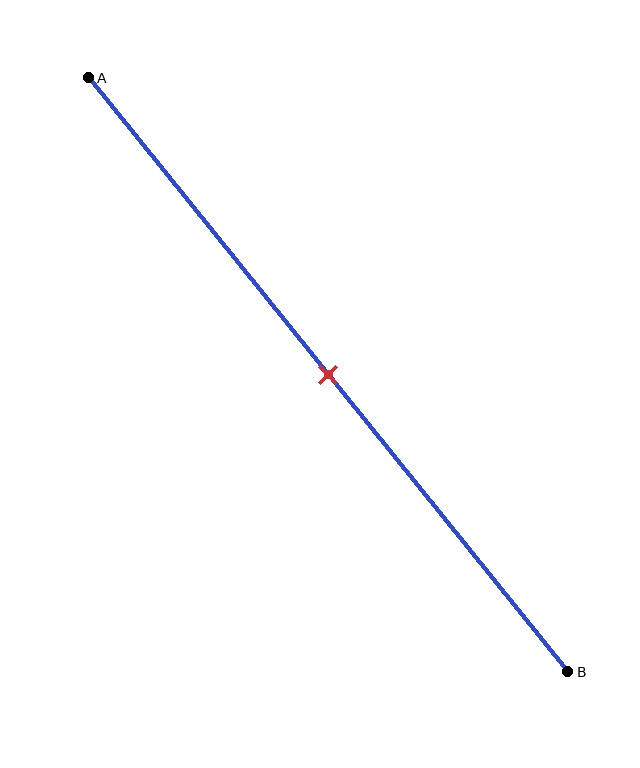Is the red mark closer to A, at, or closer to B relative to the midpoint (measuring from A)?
The red mark is approximately at the midpoint of segment AB.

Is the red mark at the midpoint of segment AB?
Yes, the mark is approximately at the midpoint.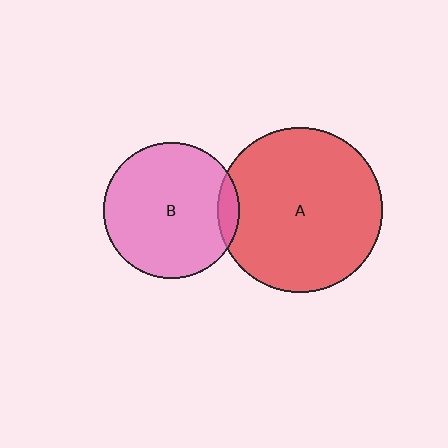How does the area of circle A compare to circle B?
Approximately 1.5 times.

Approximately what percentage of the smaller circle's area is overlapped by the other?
Approximately 10%.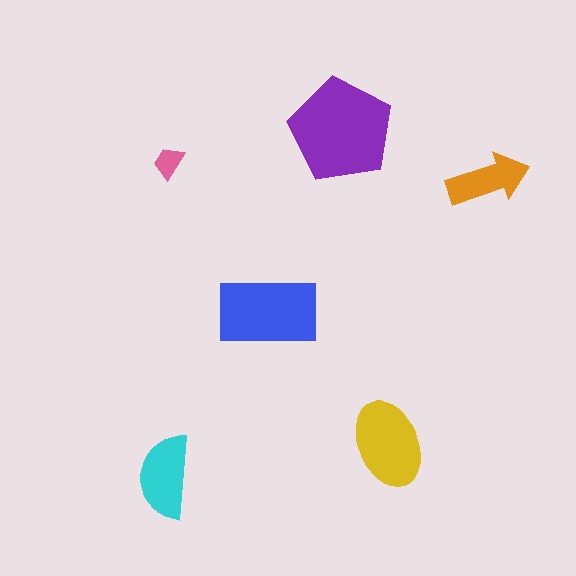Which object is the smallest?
The pink trapezoid.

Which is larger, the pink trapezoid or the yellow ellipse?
The yellow ellipse.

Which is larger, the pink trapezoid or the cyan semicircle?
The cyan semicircle.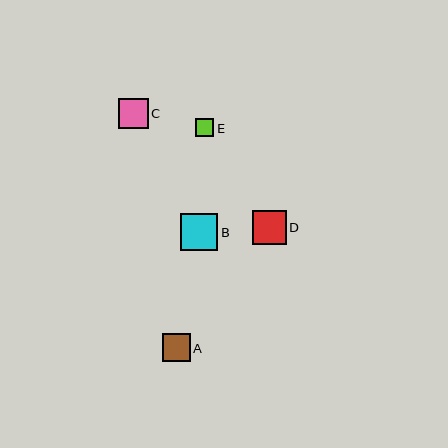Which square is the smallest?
Square E is the smallest with a size of approximately 18 pixels.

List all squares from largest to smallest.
From largest to smallest: B, D, C, A, E.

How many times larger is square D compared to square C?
Square D is approximately 1.1 times the size of square C.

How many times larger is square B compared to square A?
Square B is approximately 1.3 times the size of square A.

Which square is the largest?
Square B is the largest with a size of approximately 37 pixels.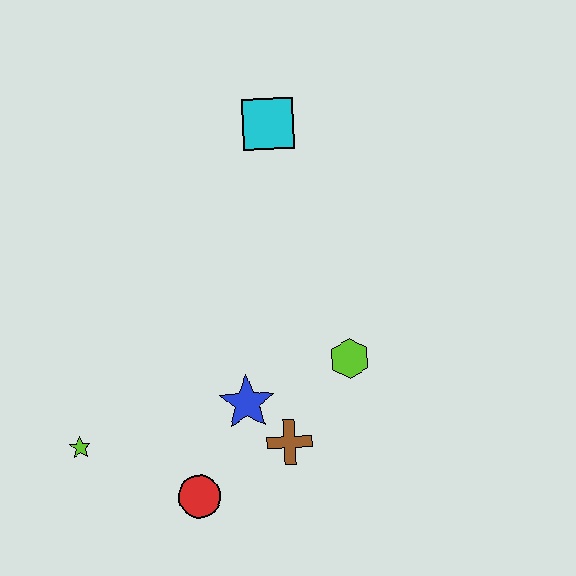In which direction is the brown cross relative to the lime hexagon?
The brown cross is below the lime hexagon.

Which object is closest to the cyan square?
The lime hexagon is closest to the cyan square.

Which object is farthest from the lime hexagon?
The lime star is farthest from the lime hexagon.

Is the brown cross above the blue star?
No